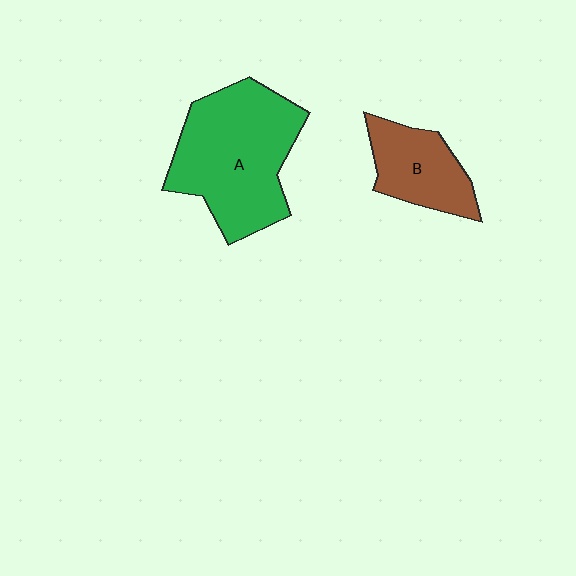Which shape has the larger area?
Shape A (green).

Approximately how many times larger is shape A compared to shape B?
Approximately 2.0 times.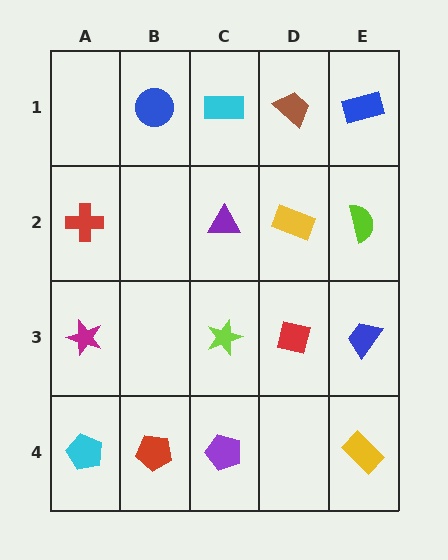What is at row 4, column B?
A red pentagon.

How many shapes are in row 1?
4 shapes.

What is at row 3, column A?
A magenta star.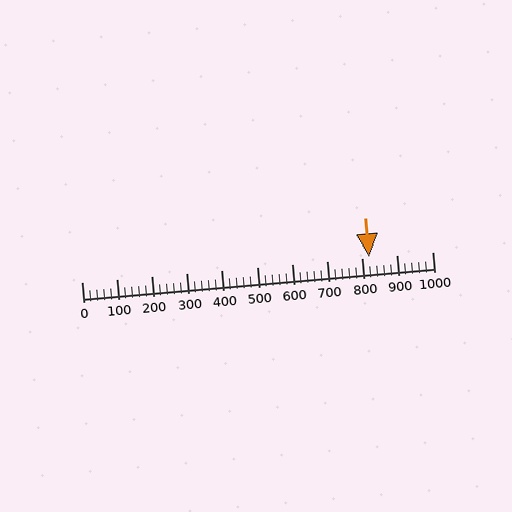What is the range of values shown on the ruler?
The ruler shows values from 0 to 1000.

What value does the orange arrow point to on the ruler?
The orange arrow points to approximately 820.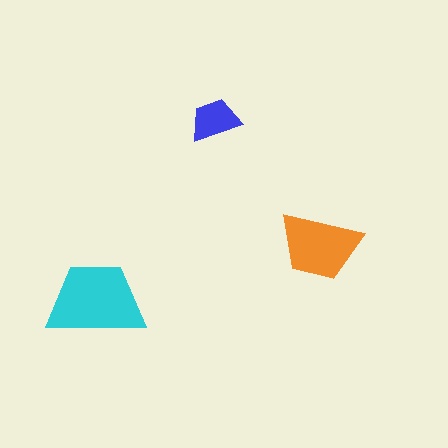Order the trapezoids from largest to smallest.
the cyan one, the orange one, the blue one.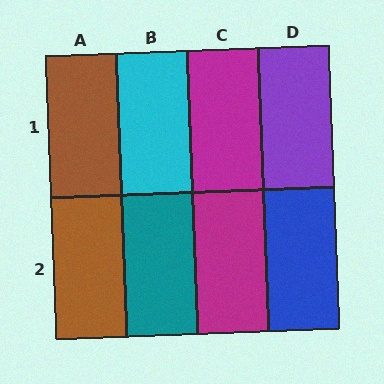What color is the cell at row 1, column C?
Magenta.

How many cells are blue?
1 cell is blue.